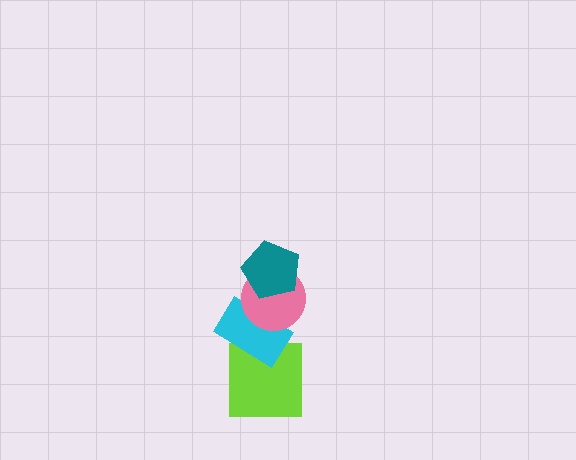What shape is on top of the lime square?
The cyan rectangle is on top of the lime square.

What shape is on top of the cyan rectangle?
The pink circle is on top of the cyan rectangle.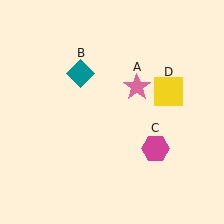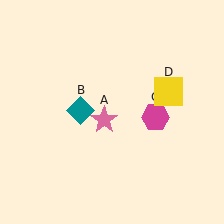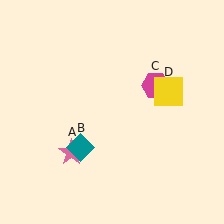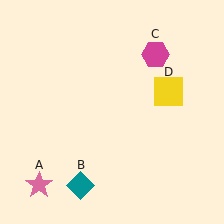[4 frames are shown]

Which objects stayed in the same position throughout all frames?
Yellow square (object D) remained stationary.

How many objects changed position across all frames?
3 objects changed position: pink star (object A), teal diamond (object B), magenta hexagon (object C).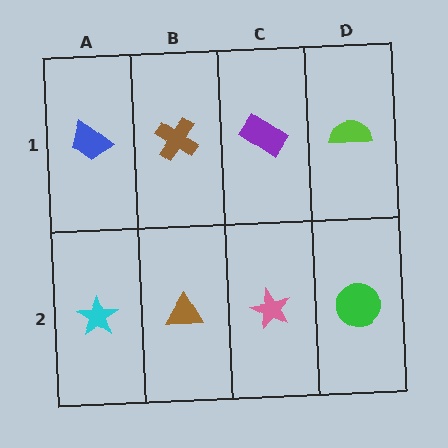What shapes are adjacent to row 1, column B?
A brown triangle (row 2, column B), a blue trapezoid (row 1, column A), a purple rectangle (row 1, column C).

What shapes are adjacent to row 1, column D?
A green circle (row 2, column D), a purple rectangle (row 1, column C).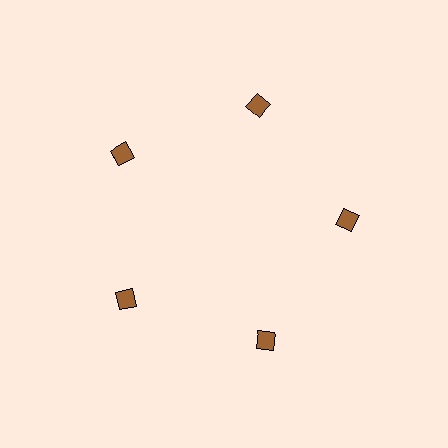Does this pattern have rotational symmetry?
Yes, this pattern has 5-fold rotational symmetry. It looks the same after rotating 72 degrees around the center.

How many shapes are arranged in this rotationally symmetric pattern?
There are 5 shapes, arranged in 5 groups of 1.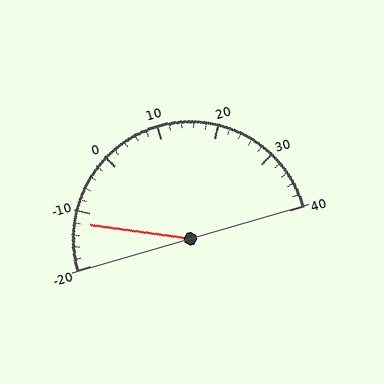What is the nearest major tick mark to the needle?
The nearest major tick mark is -10.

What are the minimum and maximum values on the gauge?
The gauge ranges from -20 to 40.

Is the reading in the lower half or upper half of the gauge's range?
The reading is in the lower half of the range (-20 to 40).